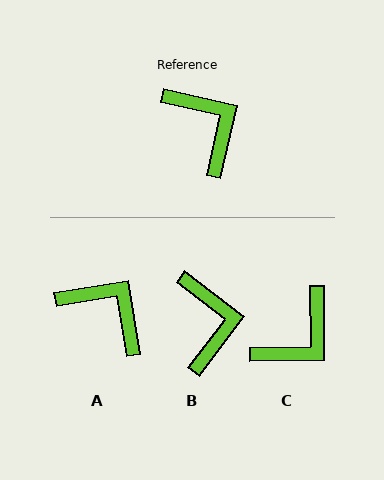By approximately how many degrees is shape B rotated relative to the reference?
Approximately 25 degrees clockwise.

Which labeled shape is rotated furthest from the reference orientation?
C, about 77 degrees away.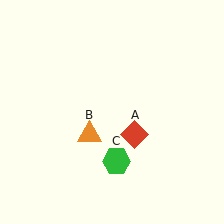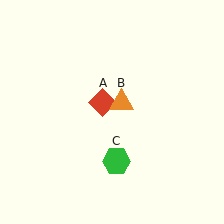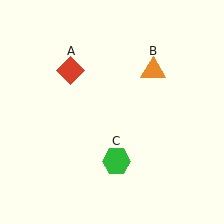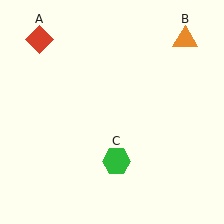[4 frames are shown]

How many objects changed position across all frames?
2 objects changed position: red diamond (object A), orange triangle (object B).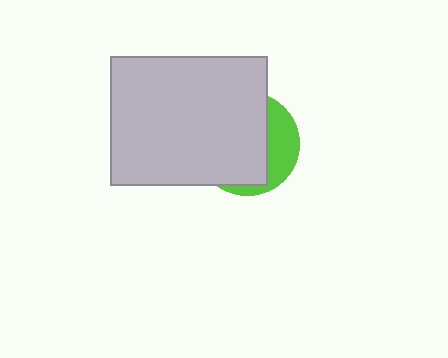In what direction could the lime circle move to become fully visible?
The lime circle could move right. That would shift it out from behind the light gray rectangle entirely.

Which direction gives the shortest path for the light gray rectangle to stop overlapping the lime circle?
Moving left gives the shortest separation.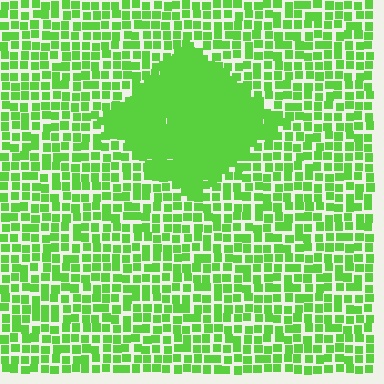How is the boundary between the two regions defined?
The boundary is defined by a change in element density (approximately 2.1x ratio). All elements are the same color, size, and shape.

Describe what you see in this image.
The image contains small lime elements arranged at two different densities. A diamond-shaped region is visible where the elements are more densely packed than the surrounding area.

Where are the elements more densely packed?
The elements are more densely packed inside the diamond boundary.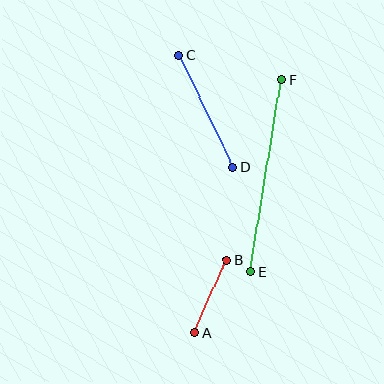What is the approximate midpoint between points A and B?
The midpoint is at approximately (211, 296) pixels.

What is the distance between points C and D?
The distance is approximately 124 pixels.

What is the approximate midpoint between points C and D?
The midpoint is at approximately (206, 111) pixels.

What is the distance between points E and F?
The distance is approximately 195 pixels.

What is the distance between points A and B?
The distance is approximately 80 pixels.